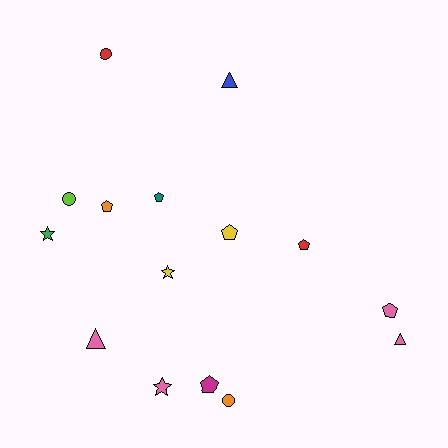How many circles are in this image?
There are 3 circles.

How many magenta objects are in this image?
There is 1 magenta object.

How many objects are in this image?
There are 15 objects.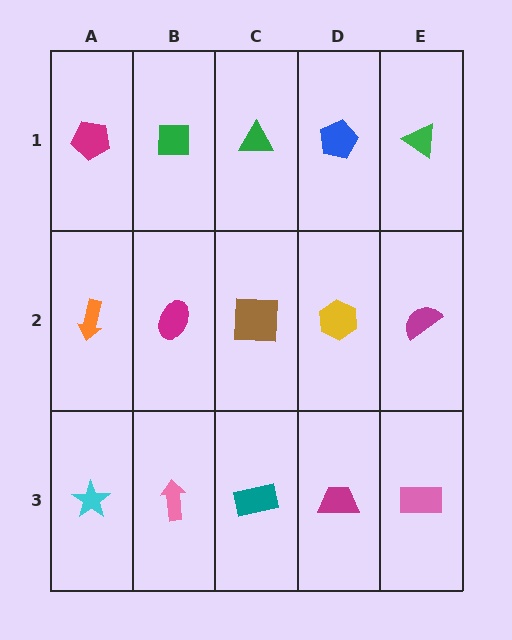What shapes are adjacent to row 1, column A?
An orange arrow (row 2, column A), a green square (row 1, column B).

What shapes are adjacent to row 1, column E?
A magenta semicircle (row 2, column E), a blue pentagon (row 1, column D).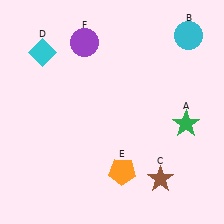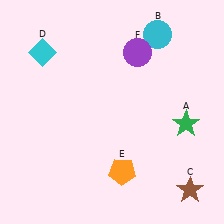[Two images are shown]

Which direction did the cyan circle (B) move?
The cyan circle (B) moved left.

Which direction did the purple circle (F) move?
The purple circle (F) moved right.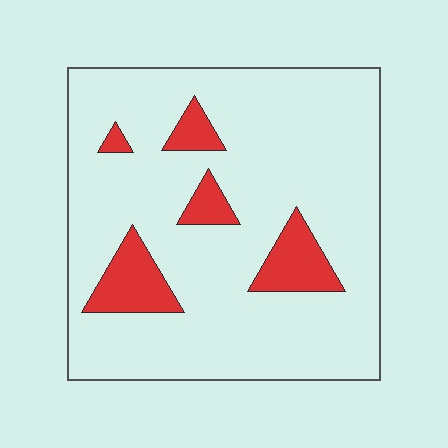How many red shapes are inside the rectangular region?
5.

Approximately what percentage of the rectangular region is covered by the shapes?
Approximately 15%.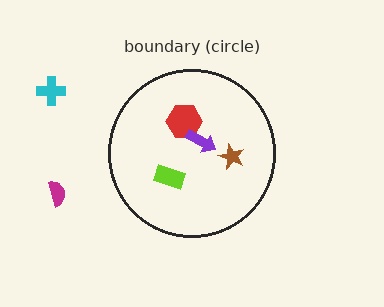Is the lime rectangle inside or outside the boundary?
Inside.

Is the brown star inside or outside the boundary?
Inside.